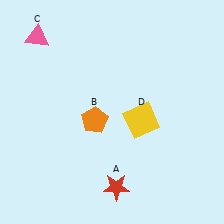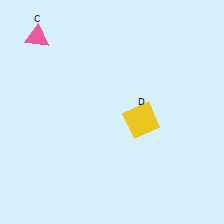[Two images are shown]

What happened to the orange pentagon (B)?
The orange pentagon (B) was removed in Image 2. It was in the bottom-left area of Image 1.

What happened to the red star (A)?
The red star (A) was removed in Image 2. It was in the bottom-right area of Image 1.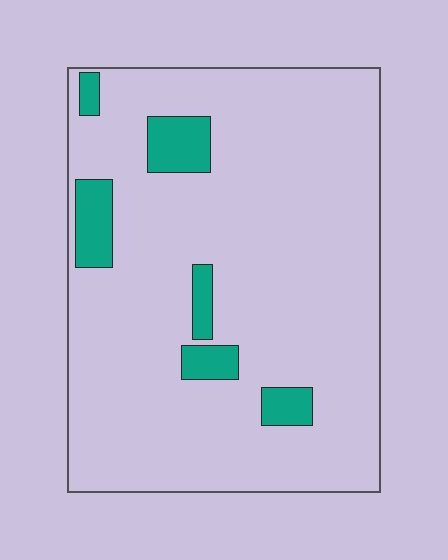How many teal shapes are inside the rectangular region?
6.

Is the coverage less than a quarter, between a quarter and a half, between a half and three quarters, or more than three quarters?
Less than a quarter.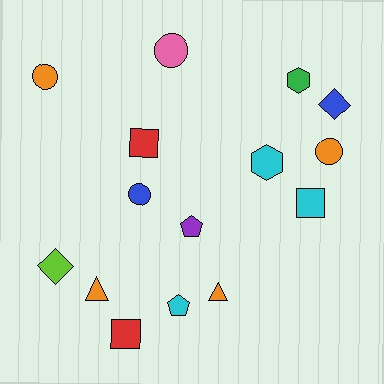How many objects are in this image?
There are 15 objects.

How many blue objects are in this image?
There are 2 blue objects.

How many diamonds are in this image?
There are 2 diamonds.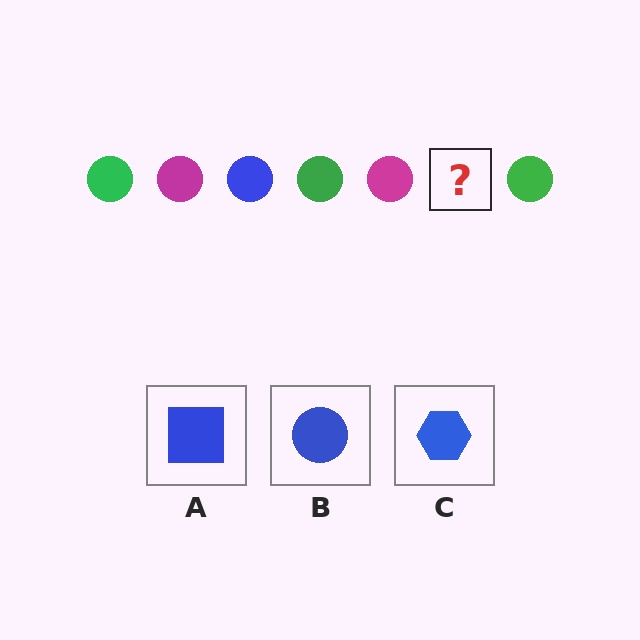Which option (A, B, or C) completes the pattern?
B.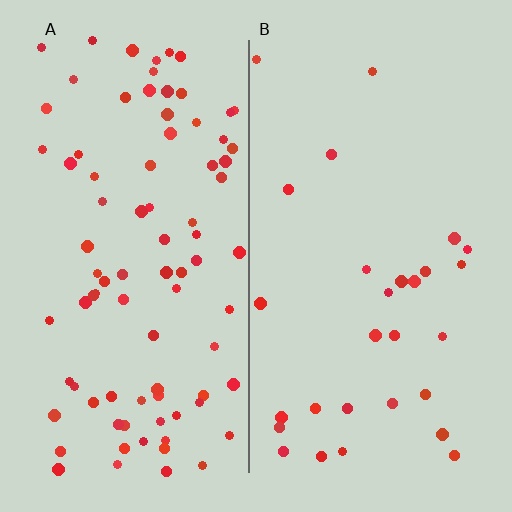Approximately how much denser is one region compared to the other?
Approximately 3.0× — region A over region B.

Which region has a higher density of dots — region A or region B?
A (the left).